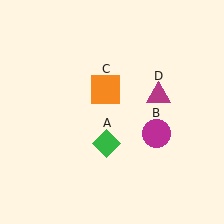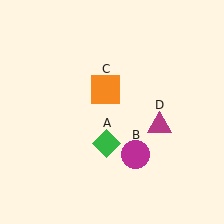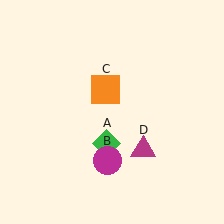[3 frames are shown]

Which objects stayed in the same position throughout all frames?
Green diamond (object A) and orange square (object C) remained stationary.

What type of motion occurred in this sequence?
The magenta circle (object B), magenta triangle (object D) rotated clockwise around the center of the scene.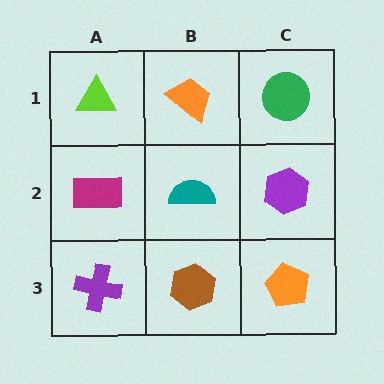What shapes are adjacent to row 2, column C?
A green circle (row 1, column C), an orange pentagon (row 3, column C), a teal semicircle (row 2, column B).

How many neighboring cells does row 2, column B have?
4.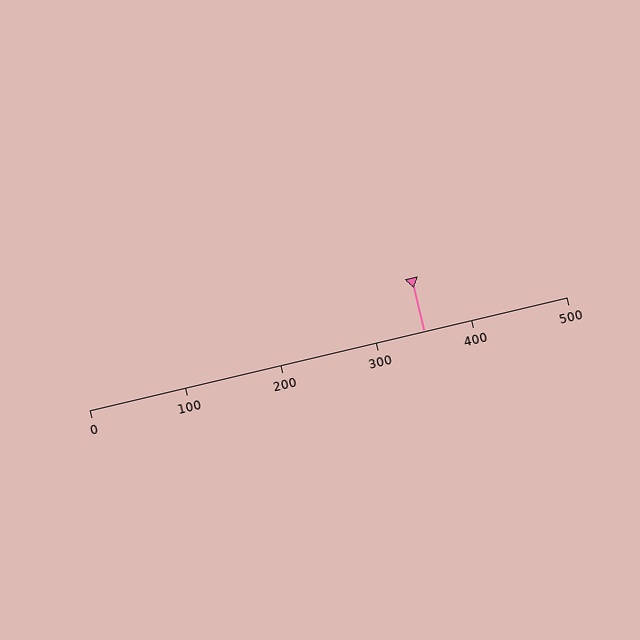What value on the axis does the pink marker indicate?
The marker indicates approximately 350.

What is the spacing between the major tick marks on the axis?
The major ticks are spaced 100 apart.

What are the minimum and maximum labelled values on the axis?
The axis runs from 0 to 500.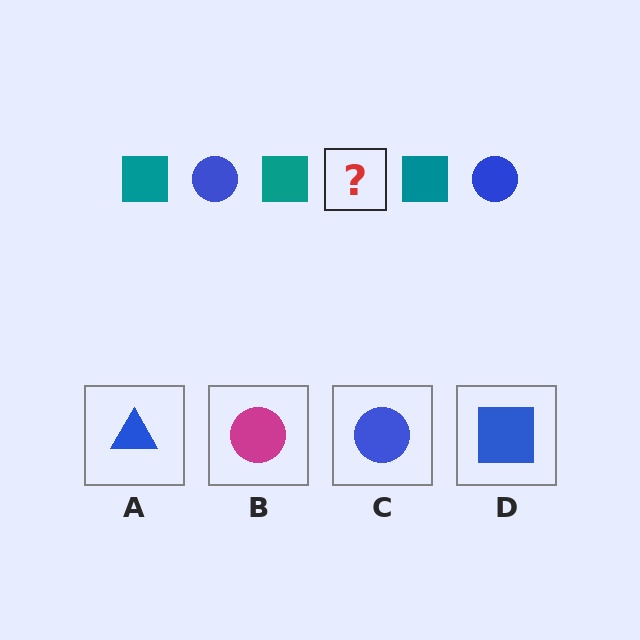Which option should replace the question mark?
Option C.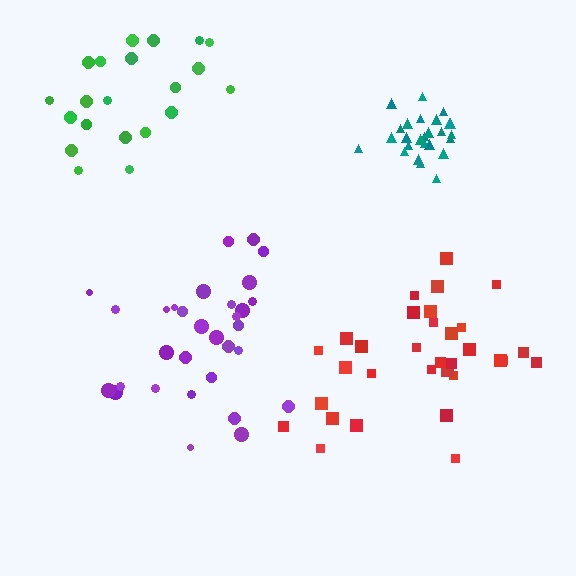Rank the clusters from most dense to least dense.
teal, purple, red, green.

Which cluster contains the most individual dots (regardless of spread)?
Red (32).